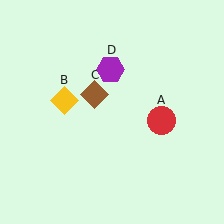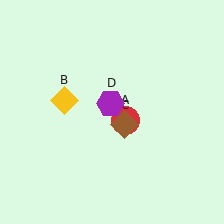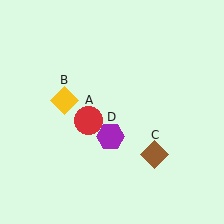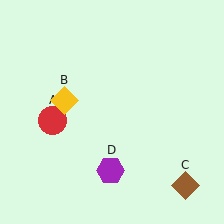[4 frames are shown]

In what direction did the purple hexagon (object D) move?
The purple hexagon (object D) moved down.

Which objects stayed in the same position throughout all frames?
Yellow diamond (object B) remained stationary.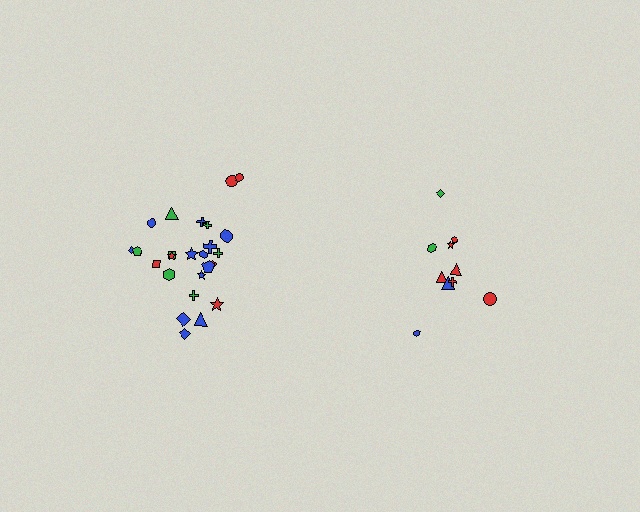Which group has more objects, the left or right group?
The left group.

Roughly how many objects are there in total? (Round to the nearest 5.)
Roughly 35 objects in total.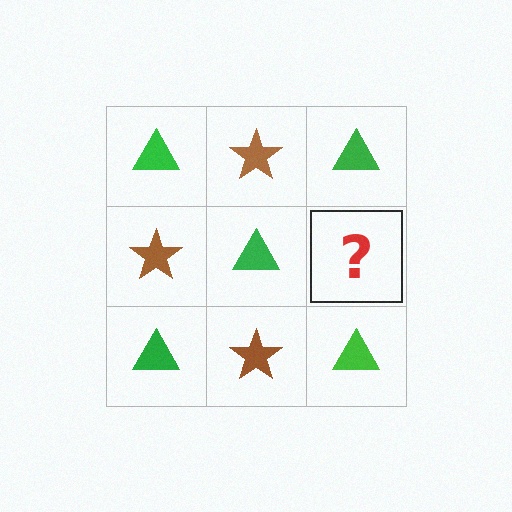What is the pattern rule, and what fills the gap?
The rule is that it alternates green triangle and brown star in a checkerboard pattern. The gap should be filled with a brown star.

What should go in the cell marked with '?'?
The missing cell should contain a brown star.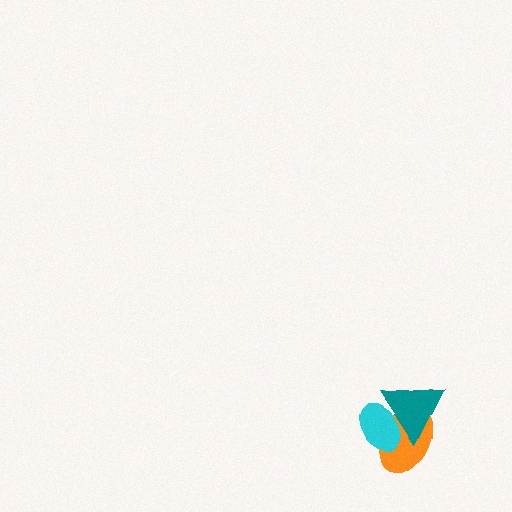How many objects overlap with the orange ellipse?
2 objects overlap with the orange ellipse.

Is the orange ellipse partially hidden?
Yes, it is partially covered by another shape.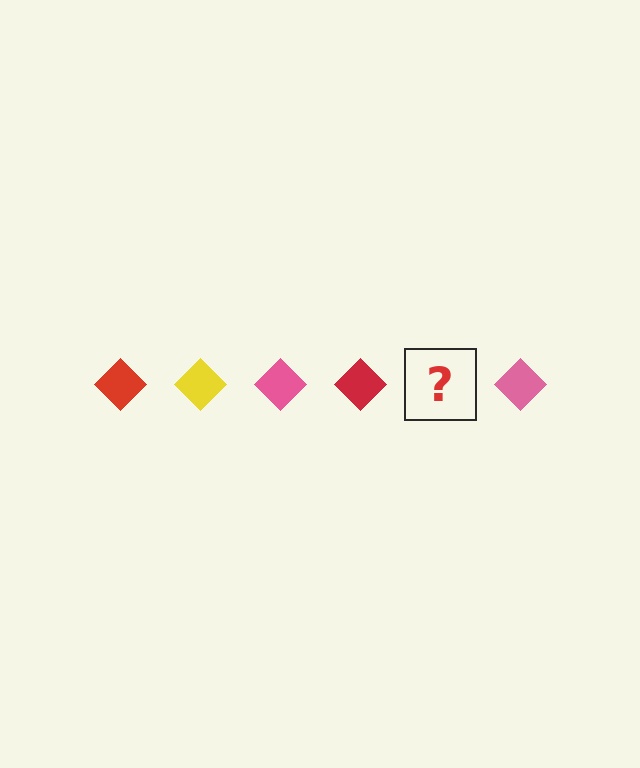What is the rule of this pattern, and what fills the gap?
The rule is that the pattern cycles through red, yellow, pink diamonds. The gap should be filled with a yellow diamond.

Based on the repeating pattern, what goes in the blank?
The blank should be a yellow diamond.